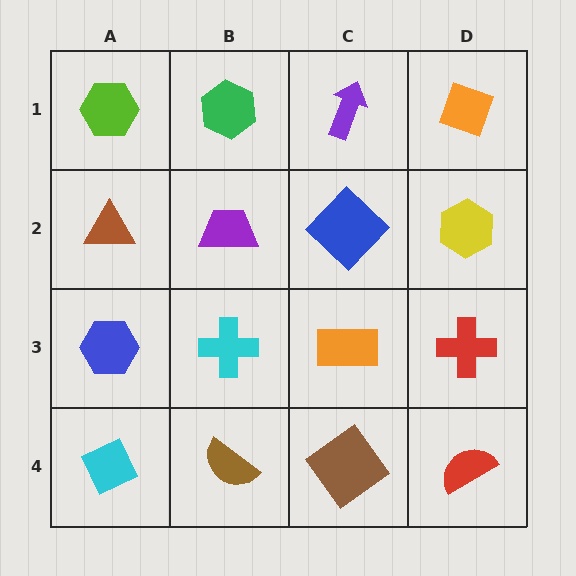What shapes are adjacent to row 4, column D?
A red cross (row 3, column D), a brown diamond (row 4, column C).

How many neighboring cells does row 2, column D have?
3.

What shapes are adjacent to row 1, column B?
A purple trapezoid (row 2, column B), a lime hexagon (row 1, column A), a purple arrow (row 1, column C).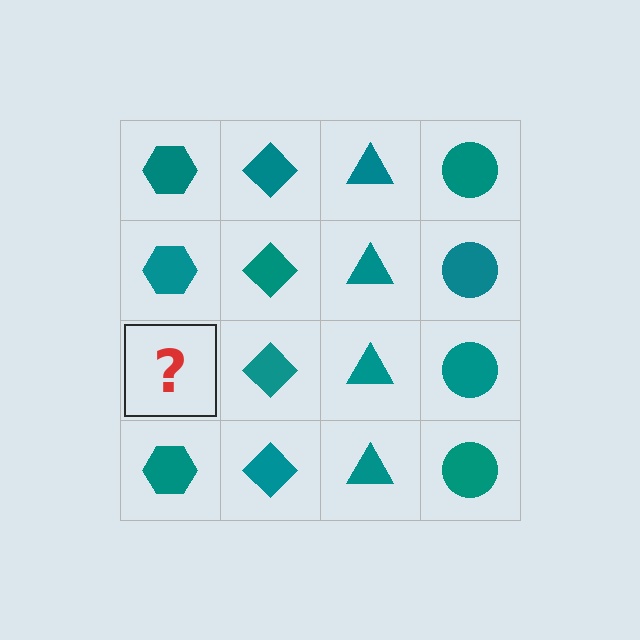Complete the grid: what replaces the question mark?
The question mark should be replaced with a teal hexagon.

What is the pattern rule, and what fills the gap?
The rule is that each column has a consistent shape. The gap should be filled with a teal hexagon.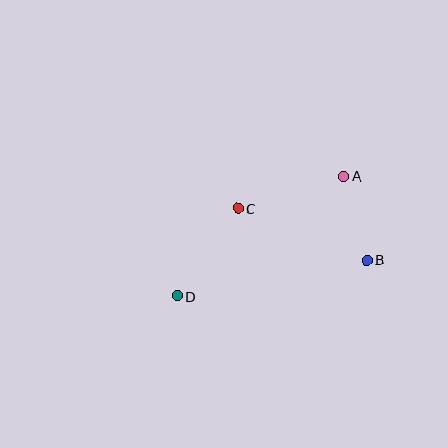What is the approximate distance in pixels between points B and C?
The distance between B and C is approximately 139 pixels.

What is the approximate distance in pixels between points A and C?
The distance between A and C is approximately 111 pixels.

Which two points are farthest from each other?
Points A and D are farthest from each other.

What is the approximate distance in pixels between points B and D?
The distance between B and D is approximately 193 pixels.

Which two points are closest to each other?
Points A and B are closest to each other.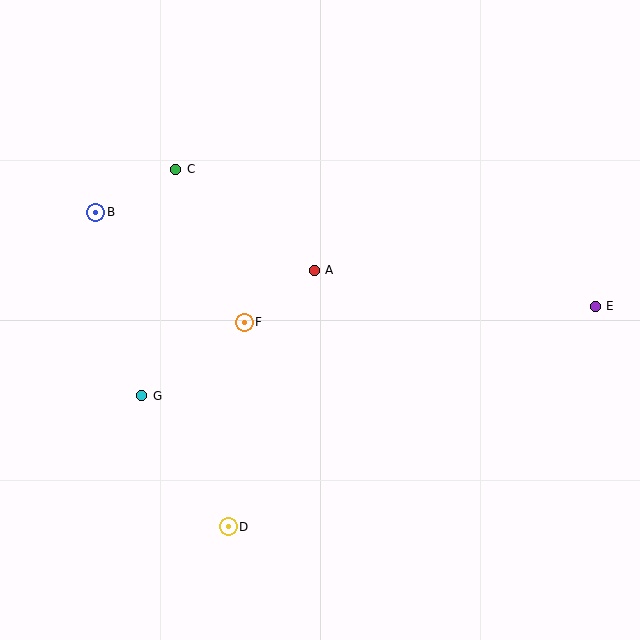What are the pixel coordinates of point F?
Point F is at (244, 322).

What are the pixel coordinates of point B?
Point B is at (96, 212).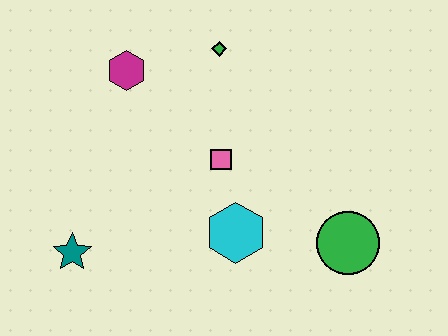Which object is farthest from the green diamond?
The teal star is farthest from the green diamond.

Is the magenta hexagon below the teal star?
No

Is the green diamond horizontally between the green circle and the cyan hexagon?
No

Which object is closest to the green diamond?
The magenta hexagon is closest to the green diamond.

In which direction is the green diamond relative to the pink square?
The green diamond is above the pink square.